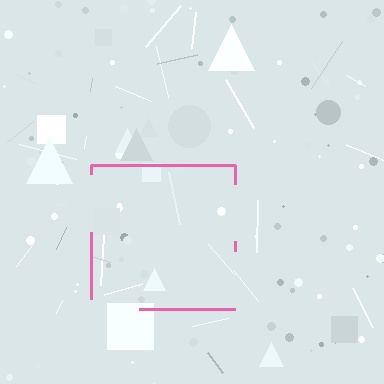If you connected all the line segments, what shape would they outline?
They would outline a square.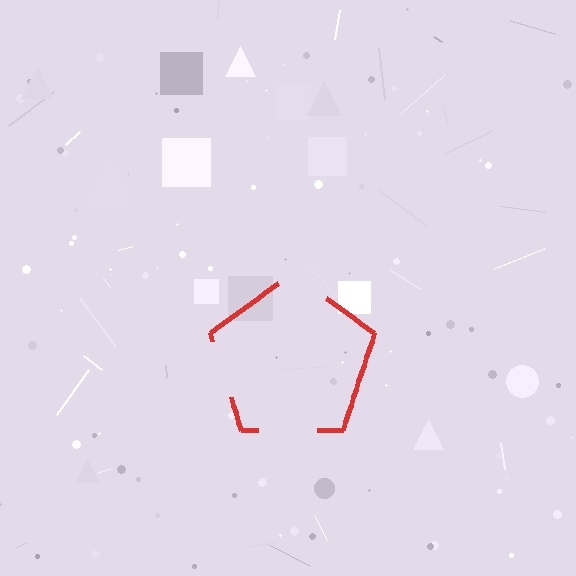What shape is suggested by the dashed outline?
The dashed outline suggests a pentagon.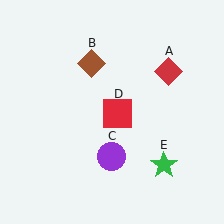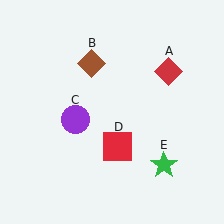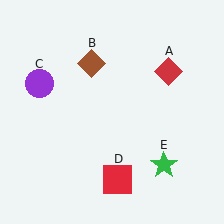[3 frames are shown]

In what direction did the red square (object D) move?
The red square (object D) moved down.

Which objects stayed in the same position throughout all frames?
Red diamond (object A) and brown diamond (object B) and green star (object E) remained stationary.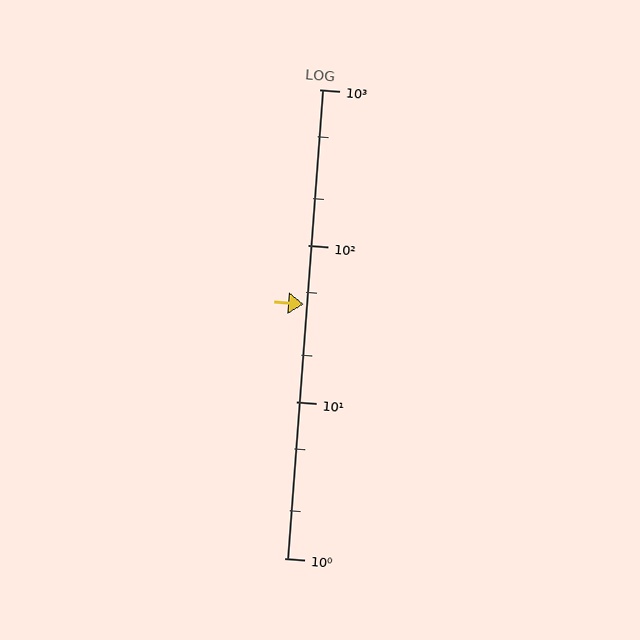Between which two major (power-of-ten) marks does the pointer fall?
The pointer is between 10 and 100.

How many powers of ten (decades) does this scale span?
The scale spans 3 decades, from 1 to 1000.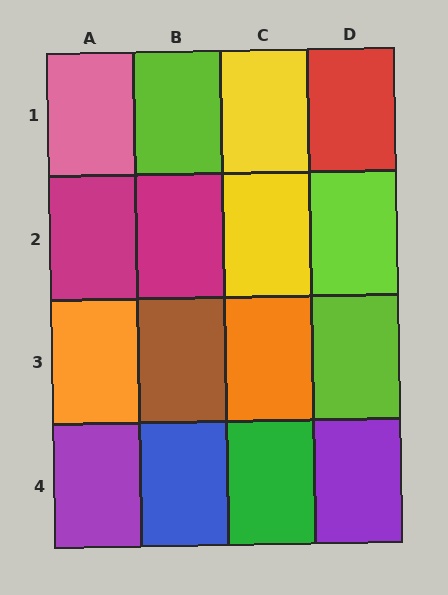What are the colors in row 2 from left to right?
Magenta, magenta, yellow, lime.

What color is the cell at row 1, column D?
Red.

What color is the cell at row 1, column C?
Yellow.